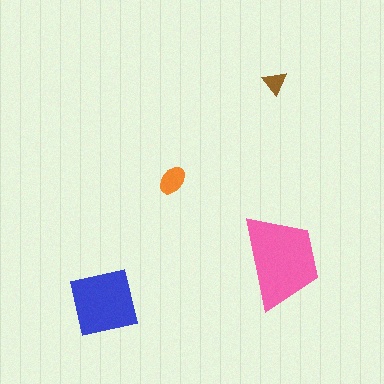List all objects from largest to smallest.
The pink trapezoid, the blue square, the orange ellipse, the brown triangle.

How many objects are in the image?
There are 4 objects in the image.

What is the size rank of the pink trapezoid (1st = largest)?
1st.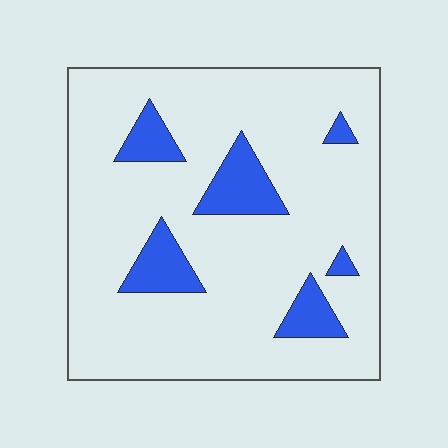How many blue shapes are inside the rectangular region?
6.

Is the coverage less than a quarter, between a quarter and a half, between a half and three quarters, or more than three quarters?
Less than a quarter.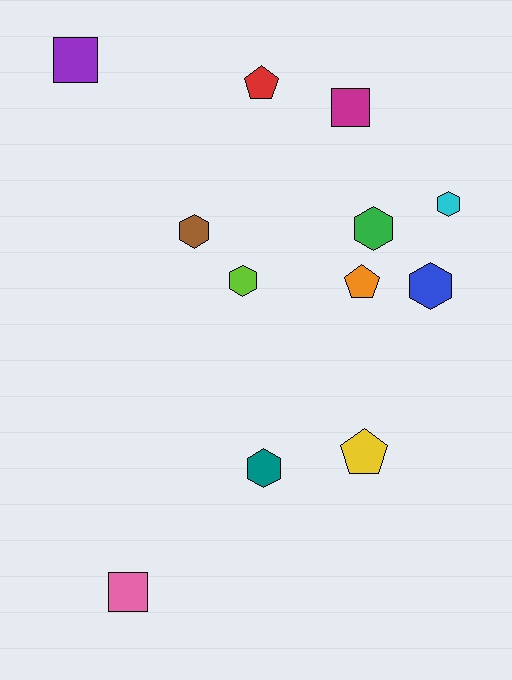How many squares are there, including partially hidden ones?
There are 3 squares.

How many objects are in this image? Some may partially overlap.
There are 12 objects.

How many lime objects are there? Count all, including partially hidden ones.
There is 1 lime object.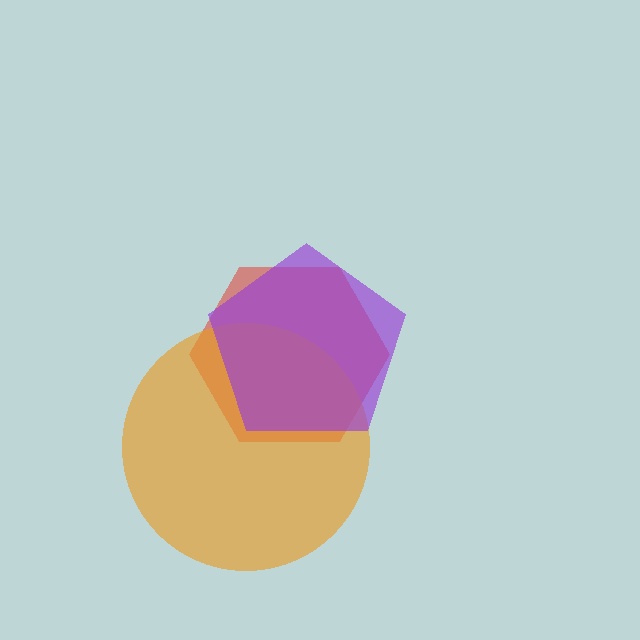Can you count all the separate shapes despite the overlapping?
Yes, there are 3 separate shapes.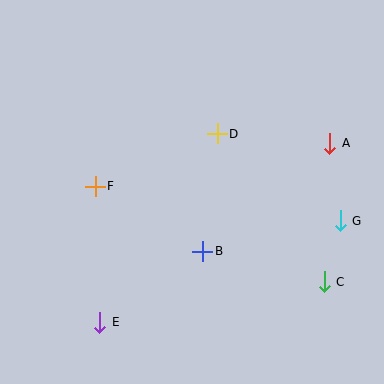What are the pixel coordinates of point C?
Point C is at (324, 282).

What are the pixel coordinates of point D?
Point D is at (217, 134).